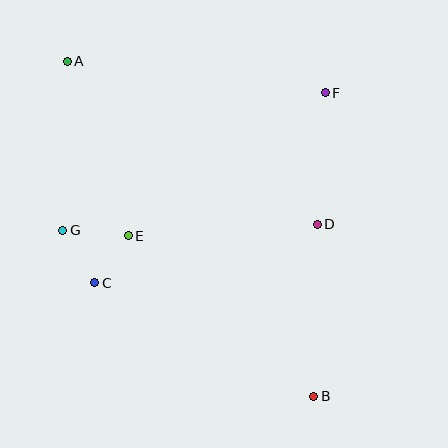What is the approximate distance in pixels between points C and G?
The distance between C and G is approximately 61 pixels.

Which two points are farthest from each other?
Points A and B are farthest from each other.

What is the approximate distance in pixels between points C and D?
The distance between C and D is approximately 230 pixels.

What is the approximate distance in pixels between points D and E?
The distance between D and E is approximately 189 pixels.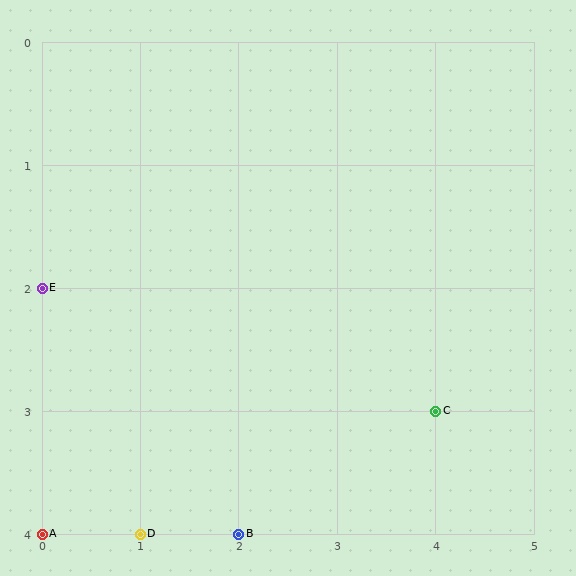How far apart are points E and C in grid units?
Points E and C are 4 columns and 1 row apart (about 4.1 grid units diagonally).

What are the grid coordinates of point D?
Point D is at grid coordinates (1, 4).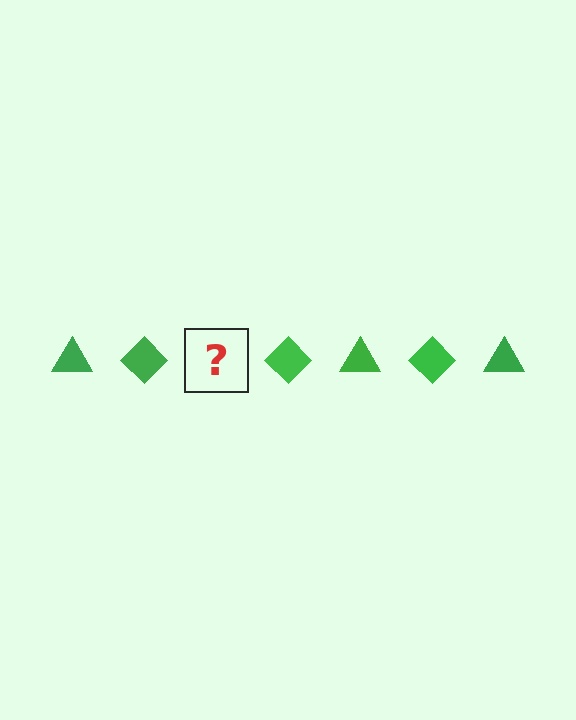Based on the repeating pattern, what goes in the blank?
The blank should be a green triangle.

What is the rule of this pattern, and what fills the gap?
The rule is that the pattern cycles through triangle, diamond shapes in green. The gap should be filled with a green triangle.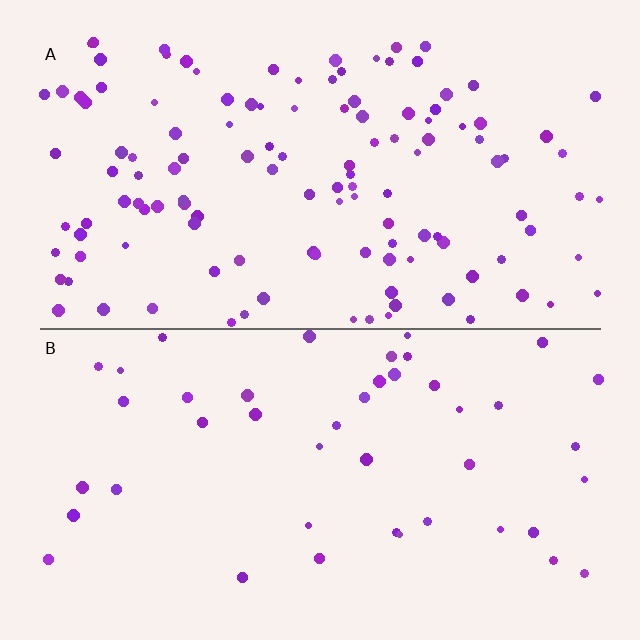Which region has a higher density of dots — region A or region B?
A (the top).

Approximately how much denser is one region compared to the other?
Approximately 2.8× — region A over region B.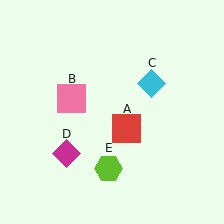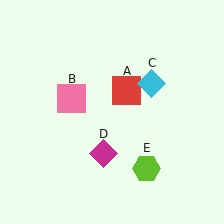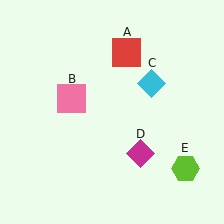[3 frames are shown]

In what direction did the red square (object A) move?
The red square (object A) moved up.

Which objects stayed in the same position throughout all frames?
Pink square (object B) and cyan diamond (object C) remained stationary.